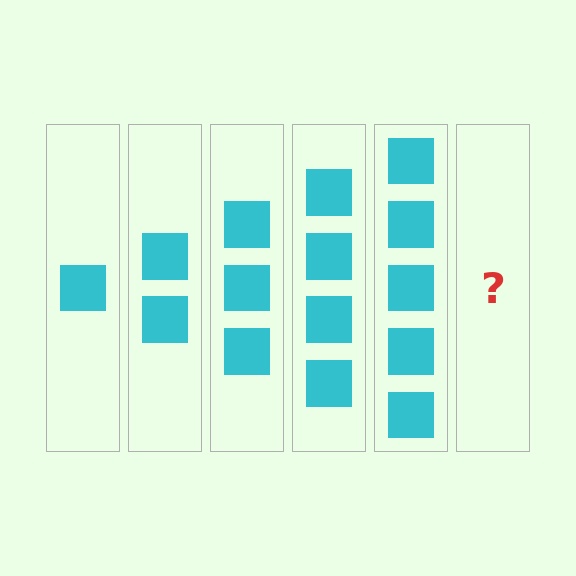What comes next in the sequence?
The next element should be 6 squares.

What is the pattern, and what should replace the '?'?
The pattern is that each step adds one more square. The '?' should be 6 squares.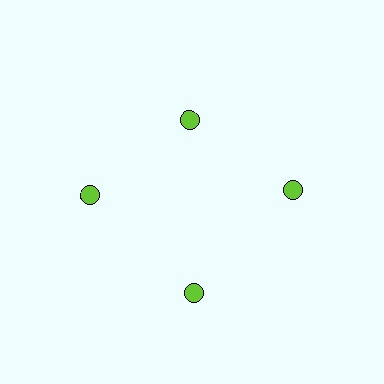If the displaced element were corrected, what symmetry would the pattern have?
It would have 4-fold rotational symmetry — the pattern would map onto itself every 90 degrees.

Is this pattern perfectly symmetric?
No. The 4 lime circles are arranged in a ring, but one element near the 12 o'clock position is pulled inward toward the center, breaking the 4-fold rotational symmetry.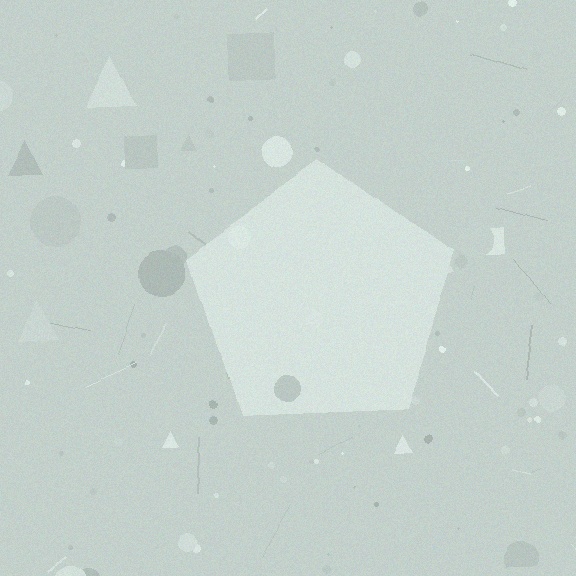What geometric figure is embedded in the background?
A pentagon is embedded in the background.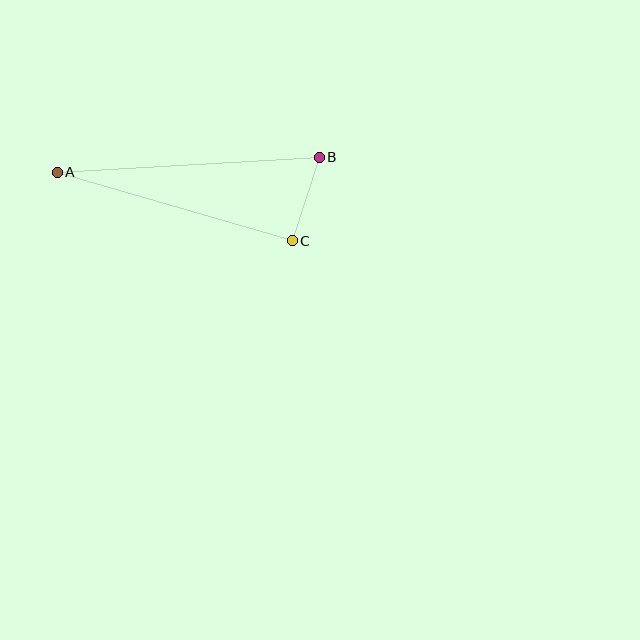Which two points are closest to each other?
Points B and C are closest to each other.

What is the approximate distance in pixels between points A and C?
The distance between A and C is approximately 245 pixels.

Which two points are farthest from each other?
Points A and B are farthest from each other.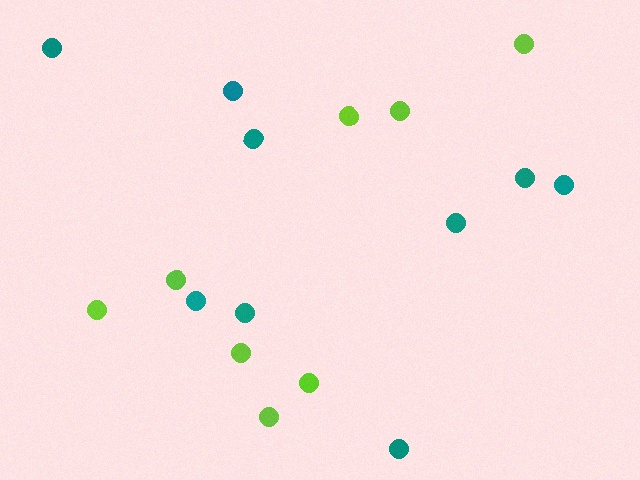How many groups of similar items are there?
There are 2 groups: one group of lime circles (8) and one group of teal circles (9).